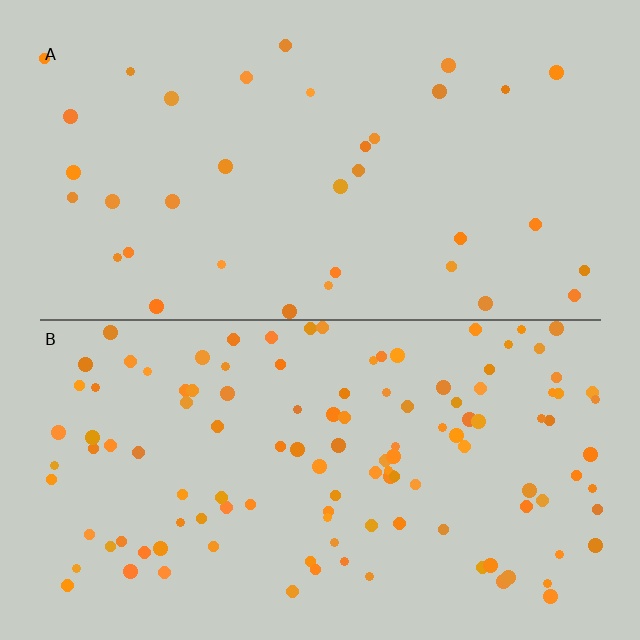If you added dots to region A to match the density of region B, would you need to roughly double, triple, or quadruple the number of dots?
Approximately triple.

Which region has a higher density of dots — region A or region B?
B (the bottom).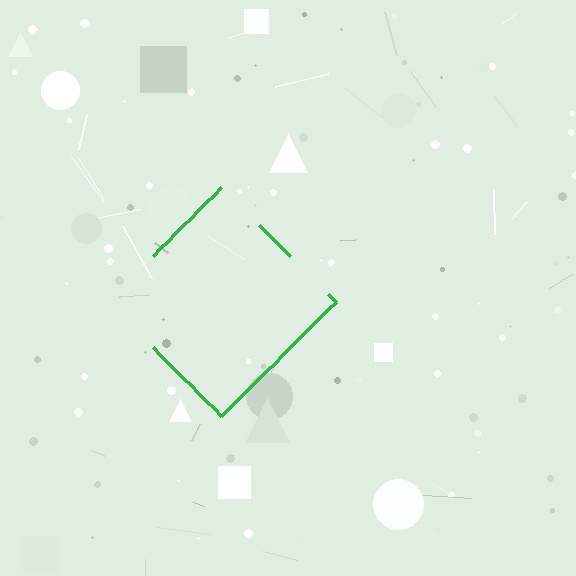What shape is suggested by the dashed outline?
The dashed outline suggests a diamond.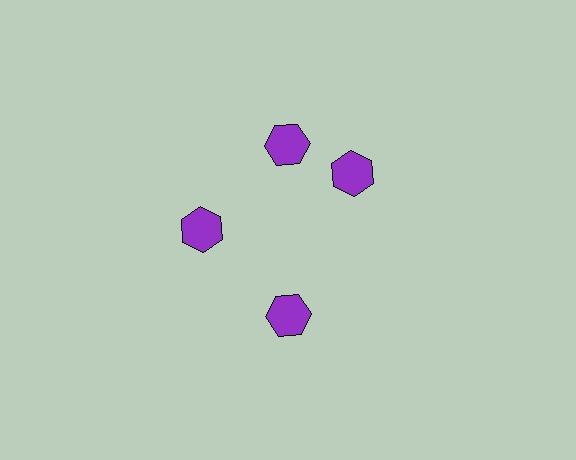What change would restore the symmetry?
The symmetry would be restored by rotating it back into even spacing with its neighbors so that all 4 hexagons sit at equal angles and equal distance from the center.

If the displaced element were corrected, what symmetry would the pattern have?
It would have 4-fold rotational symmetry — the pattern would map onto itself every 90 degrees.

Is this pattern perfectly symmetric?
No. The 4 purple hexagons are arranged in a ring, but one element near the 3 o'clock position is rotated out of alignment along the ring, breaking the 4-fold rotational symmetry.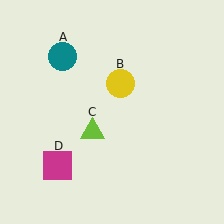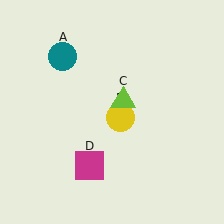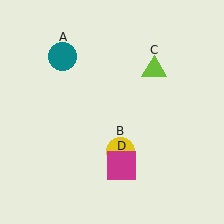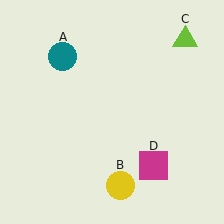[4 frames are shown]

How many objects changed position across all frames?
3 objects changed position: yellow circle (object B), lime triangle (object C), magenta square (object D).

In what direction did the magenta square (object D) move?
The magenta square (object D) moved right.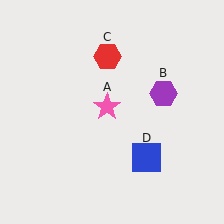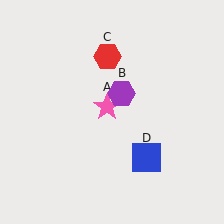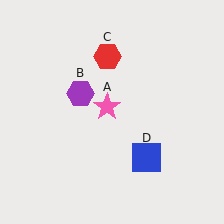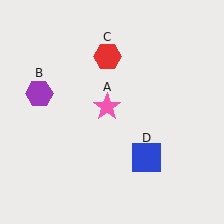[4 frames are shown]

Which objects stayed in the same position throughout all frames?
Pink star (object A) and red hexagon (object C) and blue square (object D) remained stationary.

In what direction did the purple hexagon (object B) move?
The purple hexagon (object B) moved left.